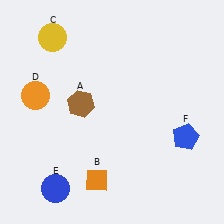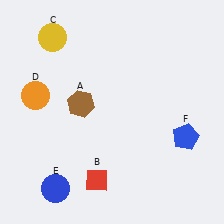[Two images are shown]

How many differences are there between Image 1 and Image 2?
There is 1 difference between the two images.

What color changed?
The diamond (B) changed from orange in Image 1 to red in Image 2.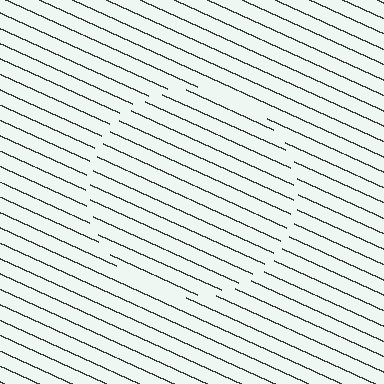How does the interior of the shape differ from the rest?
The interior of the shape contains the same grating, shifted by half a period — the contour is defined by the phase discontinuity where line-ends from the inner and outer gratings abut.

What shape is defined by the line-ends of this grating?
An illusory circle. The interior of the shape contains the same grating, shifted by half a period — the contour is defined by the phase discontinuity where line-ends from the inner and outer gratings abut.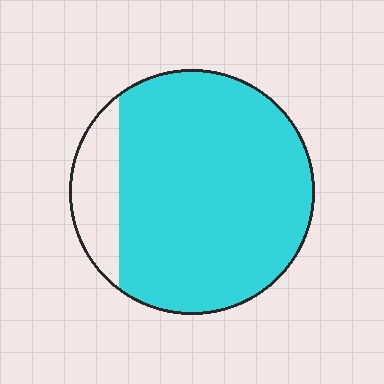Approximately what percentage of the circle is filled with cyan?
Approximately 85%.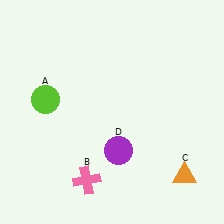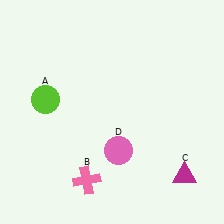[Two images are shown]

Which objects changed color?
C changed from orange to magenta. D changed from purple to pink.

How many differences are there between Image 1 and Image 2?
There are 2 differences between the two images.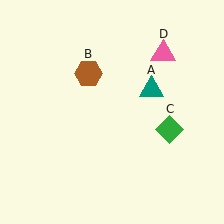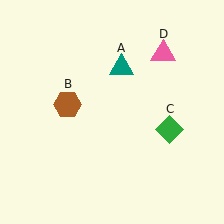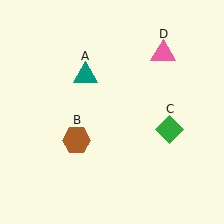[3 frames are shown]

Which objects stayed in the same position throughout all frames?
Green diamond (object C) and pink triangle (object D) remained stationary.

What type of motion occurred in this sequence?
The teal triangle (object A), brown hexagon (object B) rotated counterclockwise around the center of the scene.